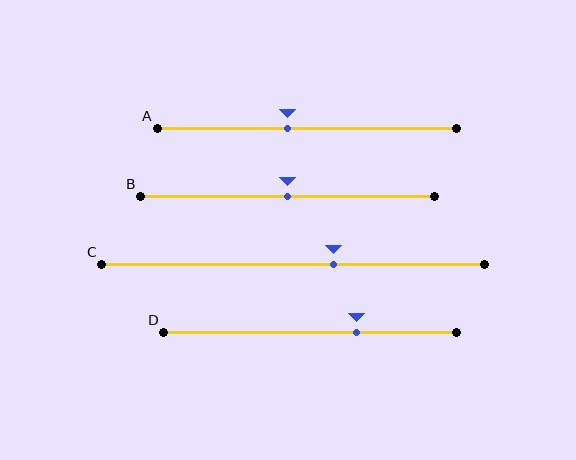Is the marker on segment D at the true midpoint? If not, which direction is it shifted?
No, the marker on segment D is shifted to the right by about 16% of the segment length.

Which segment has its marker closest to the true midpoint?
Segment B has its marker closest to the true midpoint.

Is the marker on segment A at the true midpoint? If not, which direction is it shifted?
No, the marker on segment A is shifted to the left by about 6% of the segment length.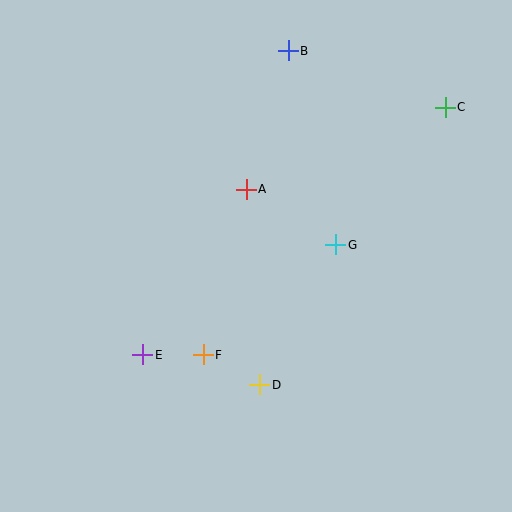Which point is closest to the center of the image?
Point A at (246, 189) is closest to the center.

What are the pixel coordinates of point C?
Point C is at (445, 107).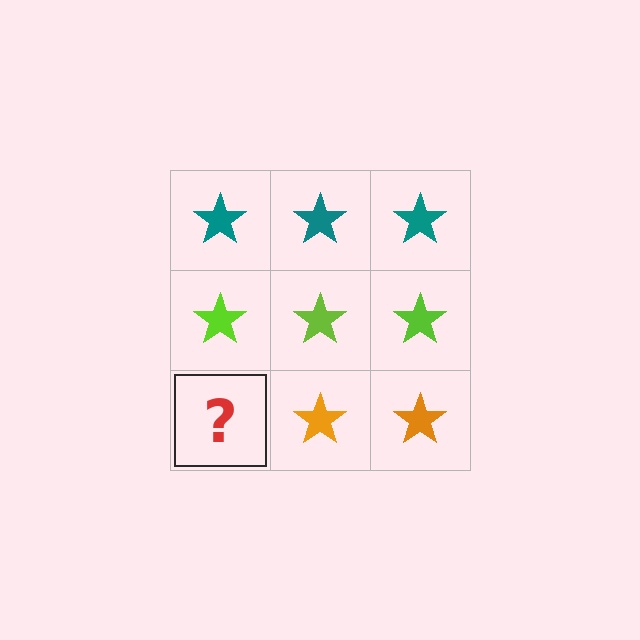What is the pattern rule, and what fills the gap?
The rule is that each row has a consistent color. The gap should be filled with an orange star.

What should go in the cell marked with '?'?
The missing cell should contain an orange star.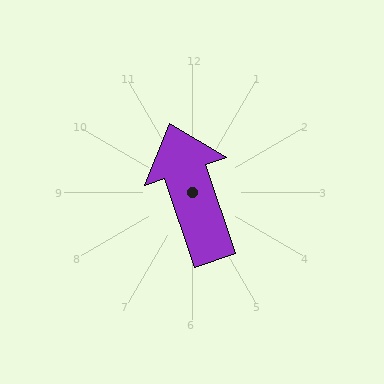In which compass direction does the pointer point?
North.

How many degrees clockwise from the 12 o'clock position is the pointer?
Approximately 342 degrees.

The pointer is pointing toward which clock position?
Roughly 11 o'clock.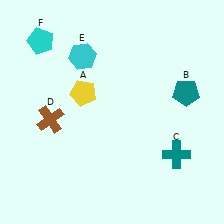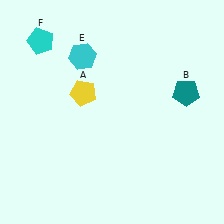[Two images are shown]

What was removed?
The teal cross (C), the brown cross (D) were removed in Image 2.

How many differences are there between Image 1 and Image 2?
There are 2 differences between the two images.